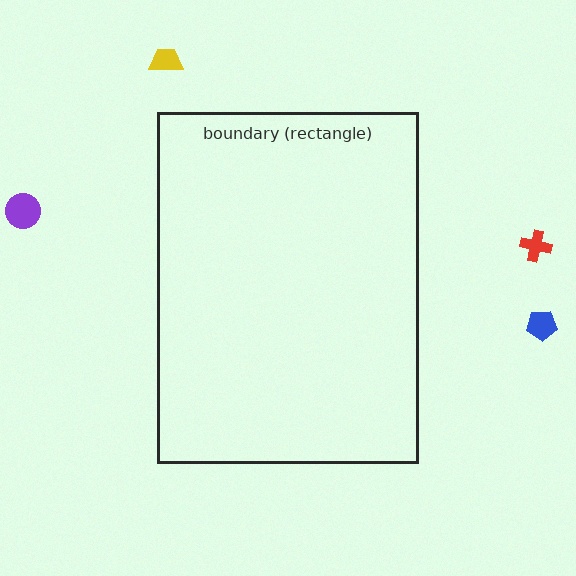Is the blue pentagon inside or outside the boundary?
Outside.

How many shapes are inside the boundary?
0 inside, 4 outside.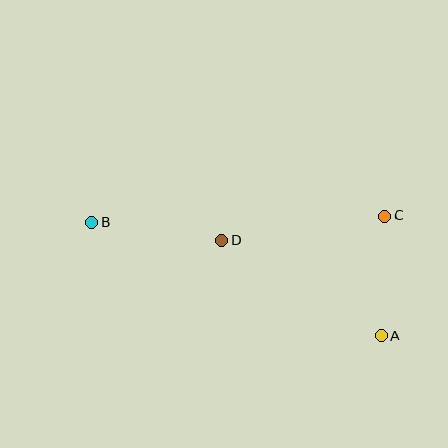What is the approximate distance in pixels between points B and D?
The distance between B and D is approximately 132 pixels.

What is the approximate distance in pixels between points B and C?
The distance between B and C is approximately 293 pixels.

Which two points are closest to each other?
Points A and C are closest to each other.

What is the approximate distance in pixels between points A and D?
The distance between A and D is approximately 186 pixels.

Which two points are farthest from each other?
Points A and B are farthest from each other.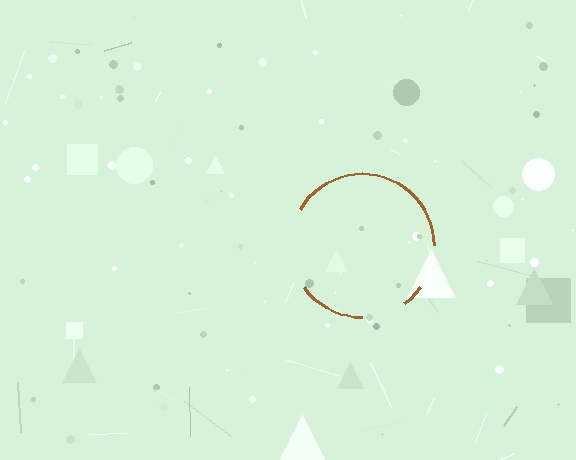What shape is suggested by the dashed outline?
The dashed outline suggests a circle.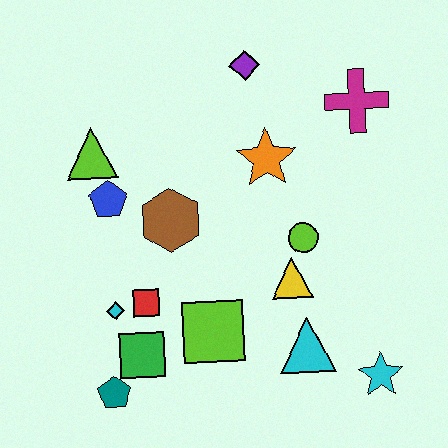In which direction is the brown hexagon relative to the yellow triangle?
The brown hexagon is to the left of the yellow triangle.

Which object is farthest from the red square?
The magenta cross is farthest from the red square.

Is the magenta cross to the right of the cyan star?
No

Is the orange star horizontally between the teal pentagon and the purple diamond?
No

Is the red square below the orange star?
Yes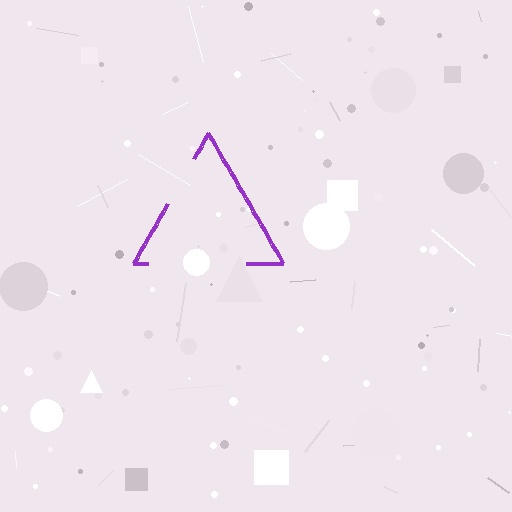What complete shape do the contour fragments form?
The contour fragments form a triangle.